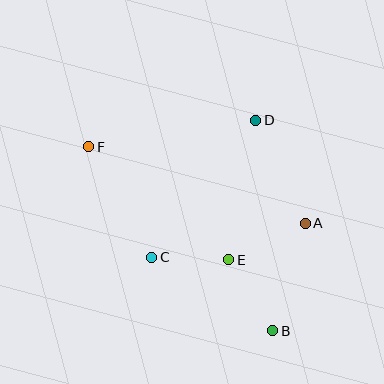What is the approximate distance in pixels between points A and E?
The distance between A and E is approximately 85 pixels.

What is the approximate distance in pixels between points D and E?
The distance between D and E is approximately 142 pixels.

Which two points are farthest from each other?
Points B and F are farthest from each other.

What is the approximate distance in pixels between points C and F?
The distance between C and F is approximately 127 pixels.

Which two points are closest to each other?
Points C and E are closest to each other.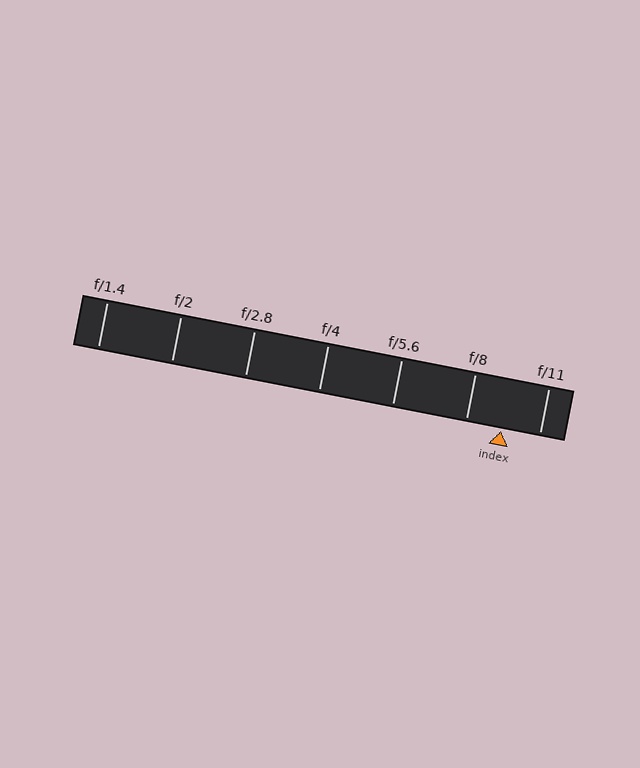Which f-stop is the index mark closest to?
The index mark is closest to f/8.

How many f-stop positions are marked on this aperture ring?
There are 7 f-stop positions marked.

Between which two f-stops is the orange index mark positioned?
The index mark is between f/8 and f/11.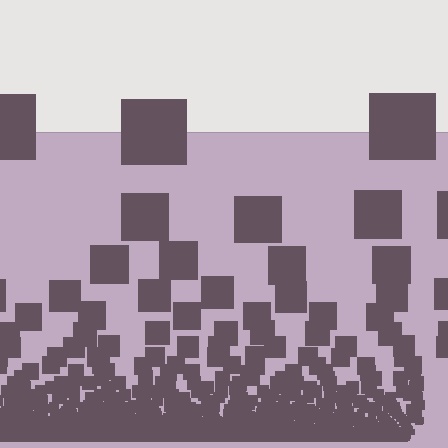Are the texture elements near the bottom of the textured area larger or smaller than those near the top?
Smaller. The gradient is inverted — elements near the bottom are smaller and denser.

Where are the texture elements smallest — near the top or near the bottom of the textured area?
Near the bottom.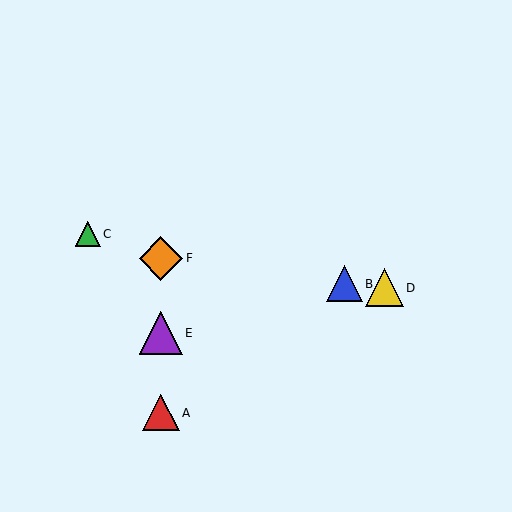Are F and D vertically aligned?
No, F is at x≈161 and D is at x≈385.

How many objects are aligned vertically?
3 objects (A, E, F) are aligned vertically.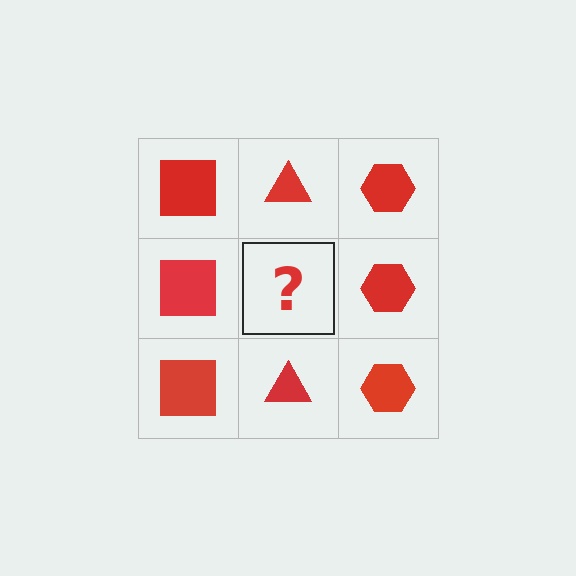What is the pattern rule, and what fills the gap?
The rule is that each column has a consistent shape. The gap should be filled with a red triangle.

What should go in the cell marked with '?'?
The missing cell should contain a red triangle.